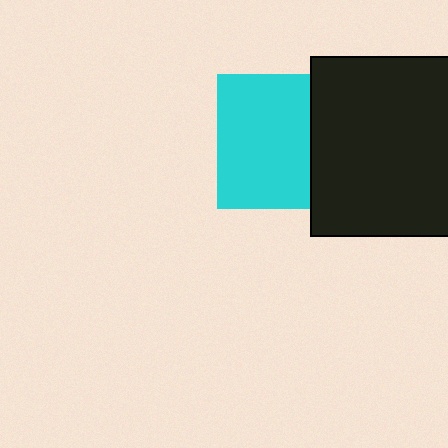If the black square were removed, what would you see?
You would see the complete cyan square.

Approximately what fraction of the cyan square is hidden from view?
Roughly 31% of the cyan square is hidden behind the black square.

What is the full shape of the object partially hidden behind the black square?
The partially hidden object is a cyan square.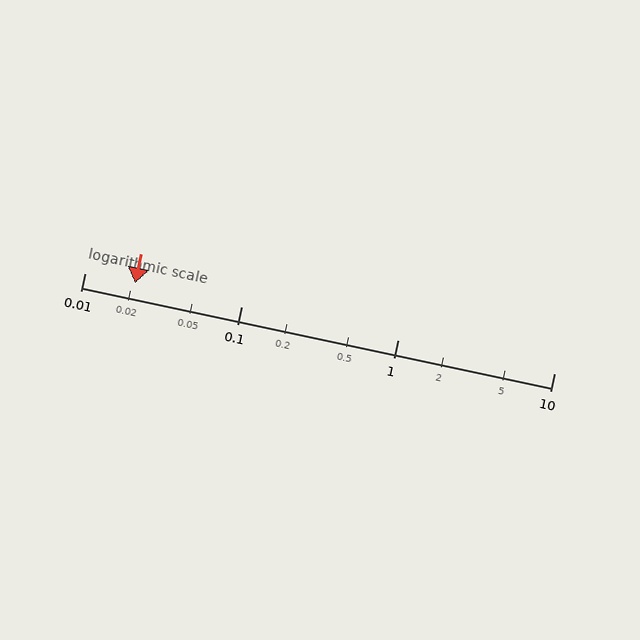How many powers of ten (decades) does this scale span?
The scale spans 3 decades, from 0.01 to 10.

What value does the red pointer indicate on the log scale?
The pointer indicates approximately 0.021.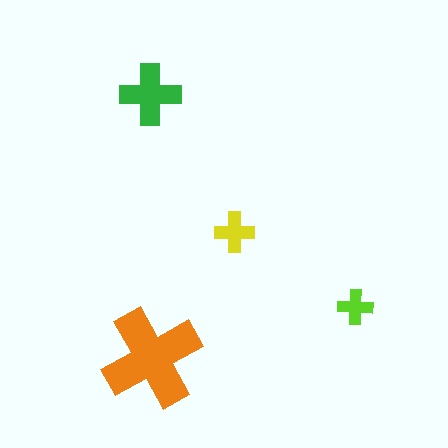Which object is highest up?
The green cross is topmost.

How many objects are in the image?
There are 4 objects in the image.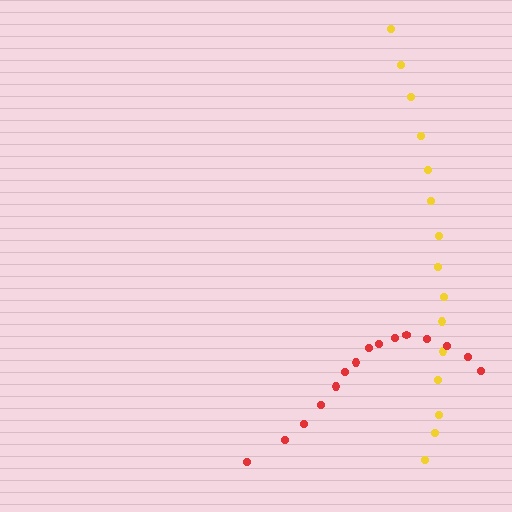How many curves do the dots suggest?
There are 2 distinct paths.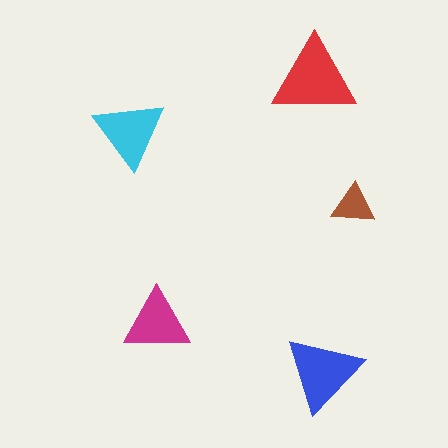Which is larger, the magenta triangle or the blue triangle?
The blue one.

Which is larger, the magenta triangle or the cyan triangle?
The cyan one.